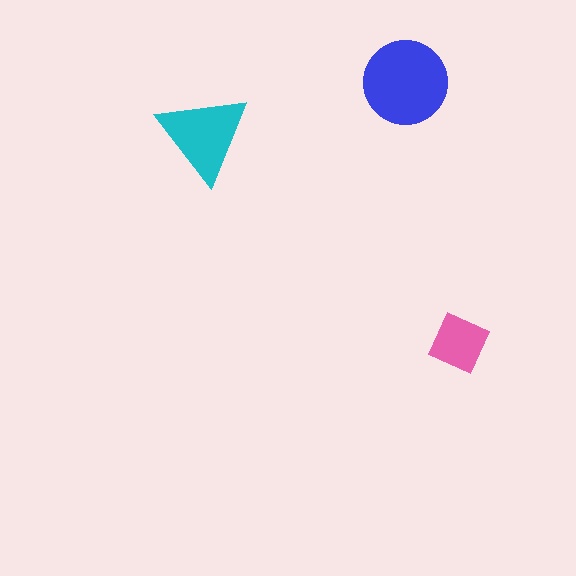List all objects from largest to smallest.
The blue circle, the cyan triangle, the pink square.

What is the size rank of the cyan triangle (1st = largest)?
2nd.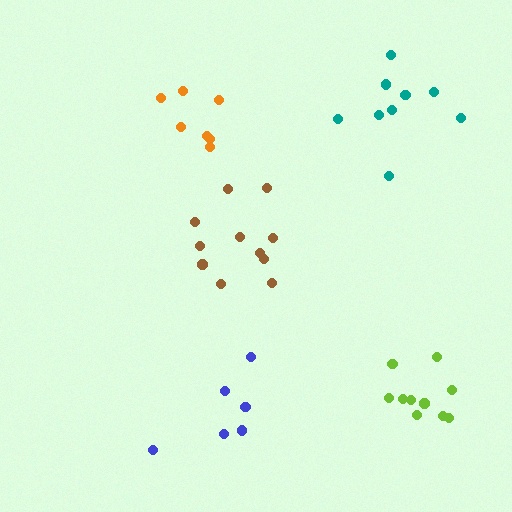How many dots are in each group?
Group 1: 6 dots, Group 2: 11 dots, Group 3: 10 dots, Group 4: 9 dots, Group 5: 7 dots (43 total).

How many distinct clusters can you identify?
There are 5 distinct clusters.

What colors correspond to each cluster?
The clusters are colored: blue, brown, lime, teal, orange.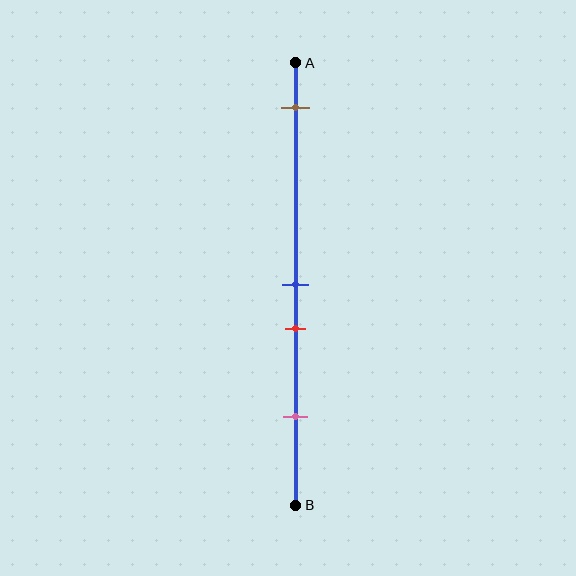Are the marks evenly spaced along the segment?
No, the marks are not evenly spaced.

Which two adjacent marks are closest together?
The blue and red marks are the closest adjacent pair.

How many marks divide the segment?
There are 4 marks dividing the segment.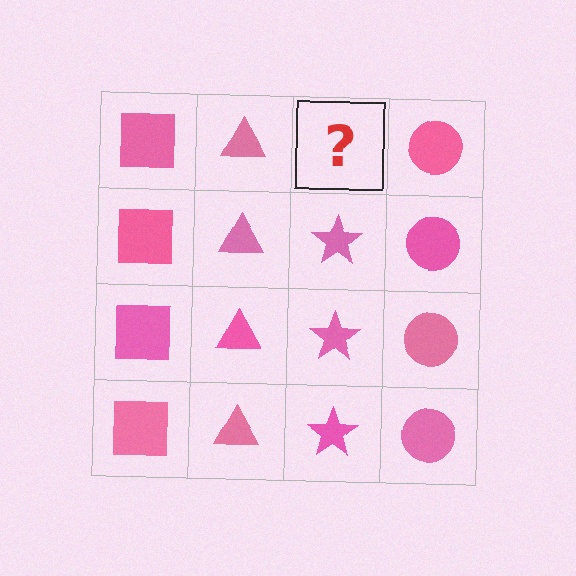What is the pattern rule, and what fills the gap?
The rule is that each column has a consistent shape. The gap should be filled with a pink star.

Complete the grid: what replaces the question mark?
The question mark should be replaced with a pink star.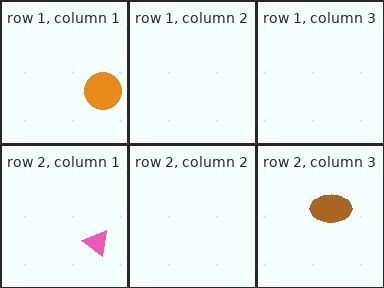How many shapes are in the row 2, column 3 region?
1.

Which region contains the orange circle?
The row 1, column 1 region.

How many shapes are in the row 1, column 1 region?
1.